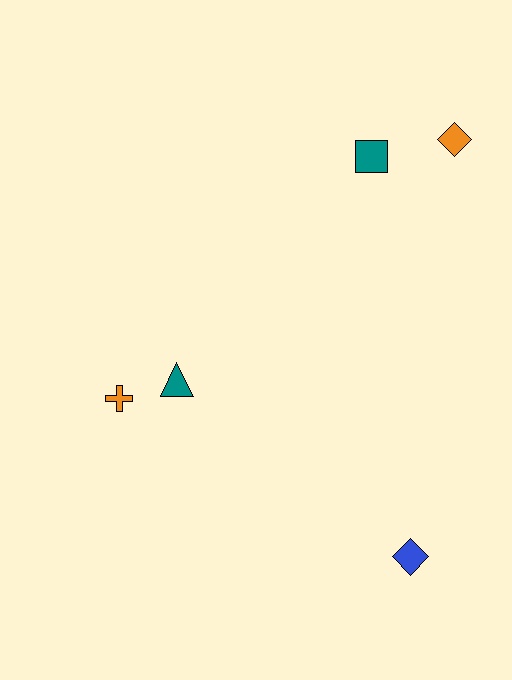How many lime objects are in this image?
There are no lime objects.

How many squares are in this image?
There is 1 square.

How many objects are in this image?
There are 5 objects.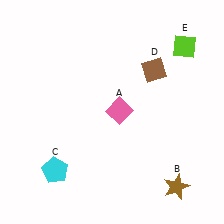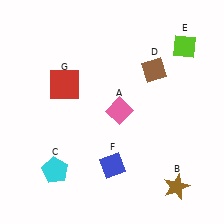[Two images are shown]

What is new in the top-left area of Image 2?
A red square (G) was added in the top-left area of Image 2.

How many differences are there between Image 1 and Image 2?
There are 2 differences between the two images.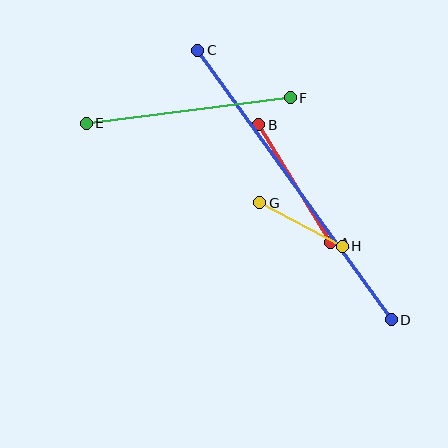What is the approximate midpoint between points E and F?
The midpoint is at approximately (188, 111) pixels.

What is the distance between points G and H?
The distance is approximately 93 pixels.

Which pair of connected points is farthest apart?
Points C and D are farthest apart.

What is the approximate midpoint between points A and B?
The midpoint is at approximately (295, 184) pixels.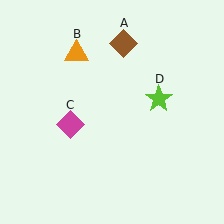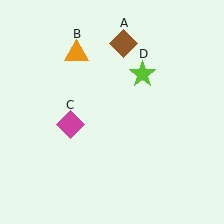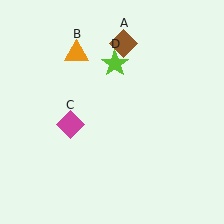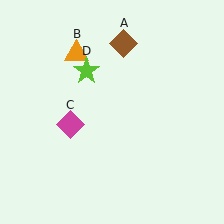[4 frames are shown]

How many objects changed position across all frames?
1 object changed position: lime star (object D).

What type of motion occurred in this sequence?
The lime star (object D) rotated counterclockwise around the center of the scene.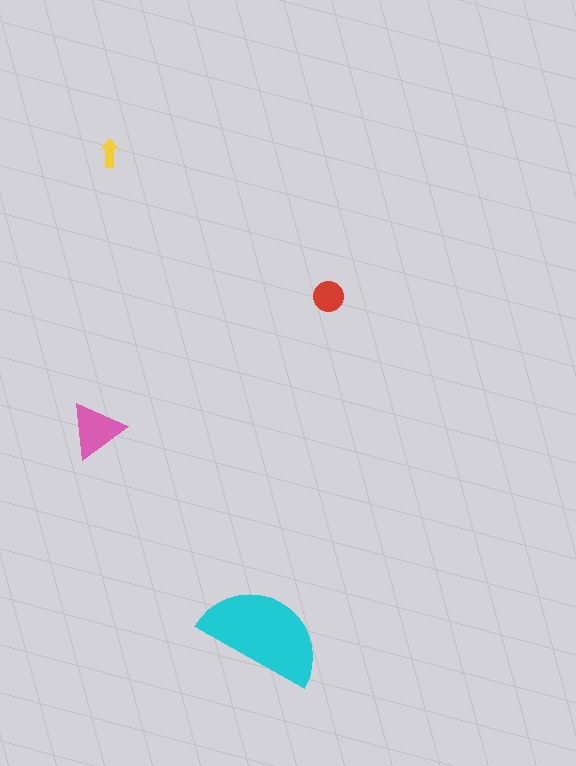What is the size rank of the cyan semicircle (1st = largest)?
1st.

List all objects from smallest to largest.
The yellow arrow, the red circle, the pink triangle, the cyan semicircle.